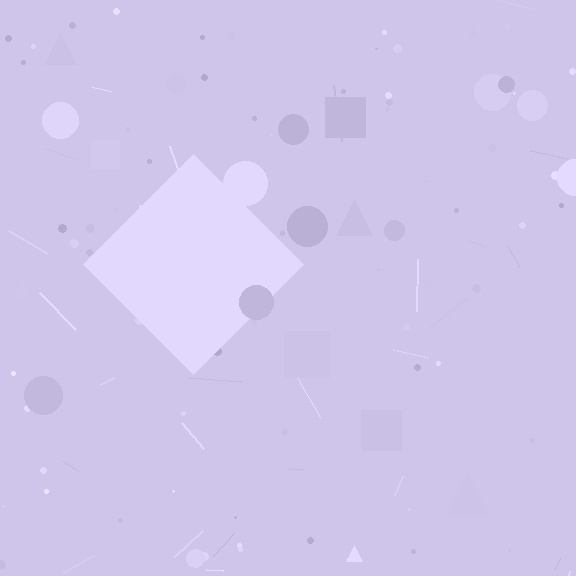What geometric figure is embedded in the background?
A diamond is embedded in the background.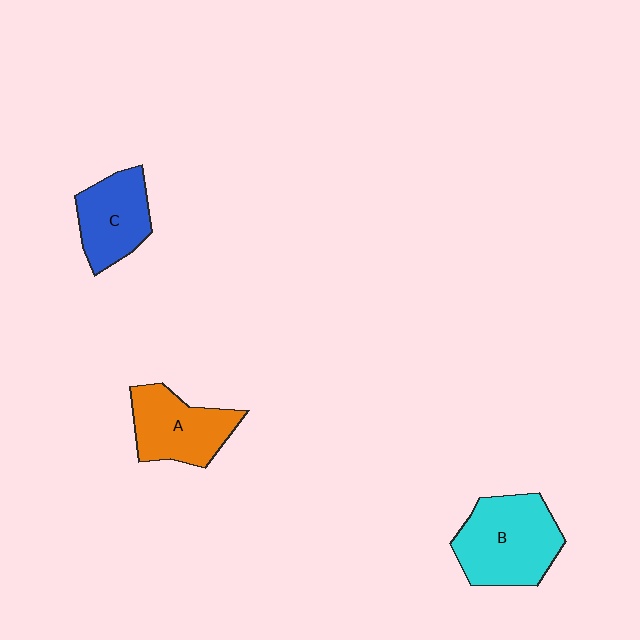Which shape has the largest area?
Shape B (cyan).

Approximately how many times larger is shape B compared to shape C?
Approximately 1.4 times.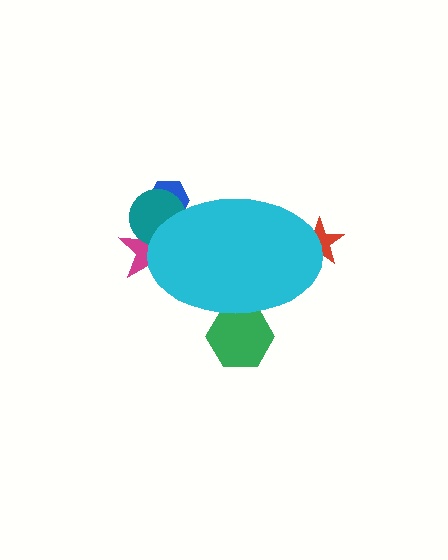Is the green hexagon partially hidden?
Yes, the green hexagon is partially hidden behind the cyan ellipse.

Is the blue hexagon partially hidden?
Yes, the blue hexagon is partially hidden behind the cyan ellipse.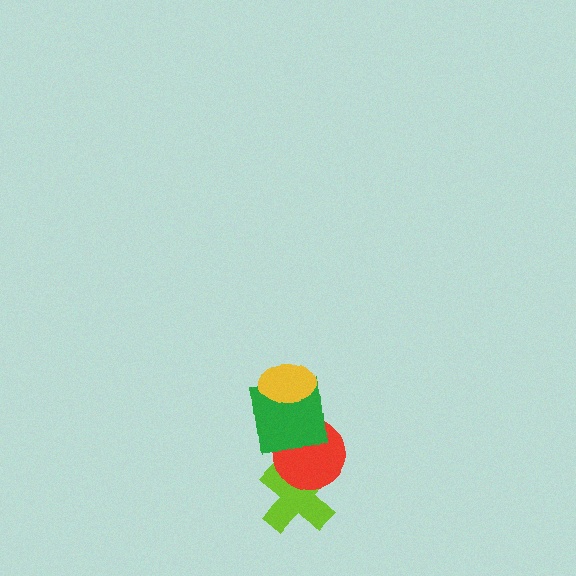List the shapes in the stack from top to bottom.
From top to bottom: the yellow ellipse, the green square, the red circle, the lime cross.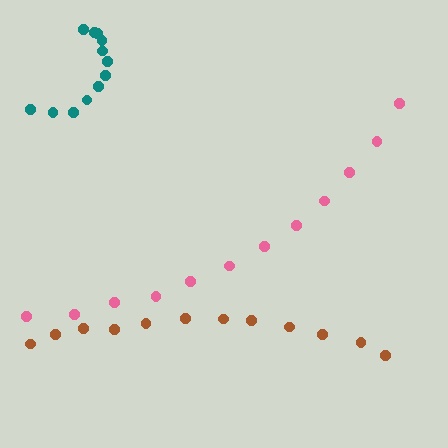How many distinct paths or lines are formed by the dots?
There are 3 distinct paths.